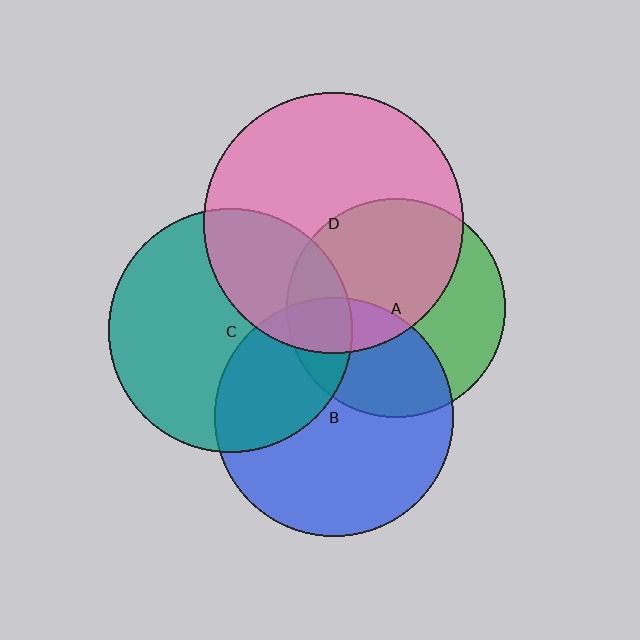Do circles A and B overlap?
Yes.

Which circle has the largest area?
Circle D (pink).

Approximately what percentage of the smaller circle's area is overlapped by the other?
Approximately 35%.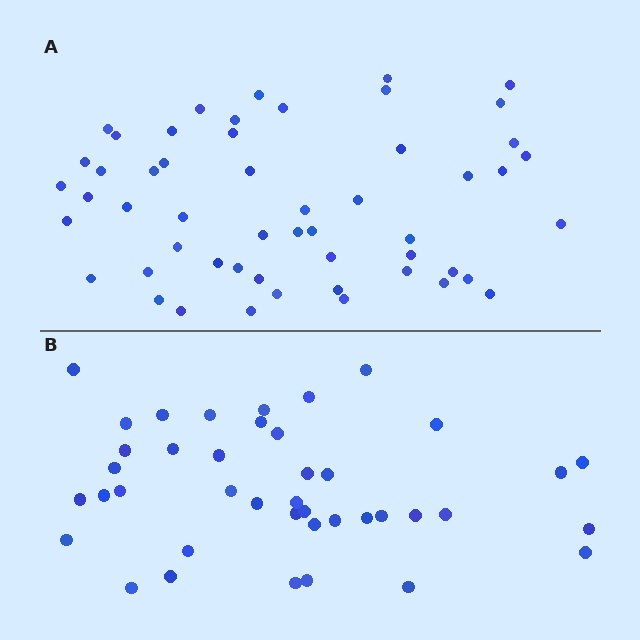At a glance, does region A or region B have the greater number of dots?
Region A (the top region) has more dots.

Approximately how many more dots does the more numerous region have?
Region A has roughly 12 or so more dots than region B.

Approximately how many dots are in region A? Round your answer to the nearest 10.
About 50 dots. (The exact count is 53, which rounds to 50.)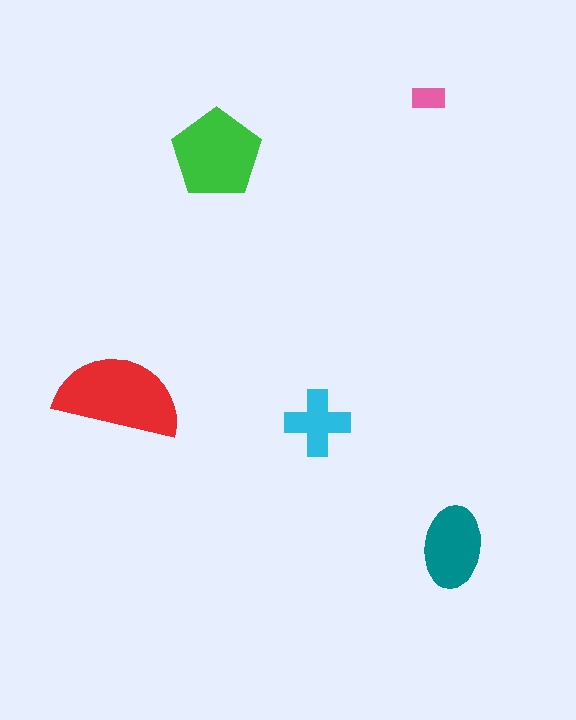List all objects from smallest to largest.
The pink rectangle, the cyan cross, the teal ellipse, the green pentagon, the red semicircle.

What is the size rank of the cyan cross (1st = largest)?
4th.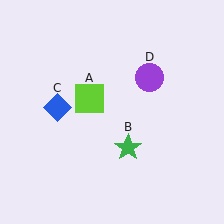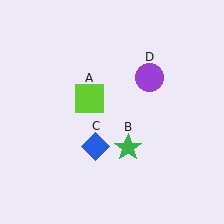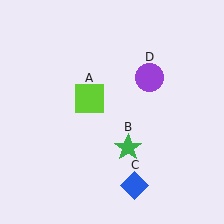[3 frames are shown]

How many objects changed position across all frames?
1 object changed position: blue diamond (object C).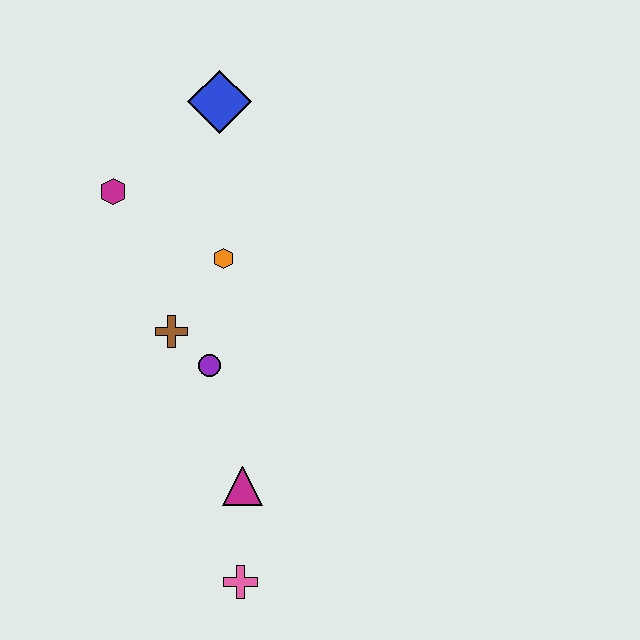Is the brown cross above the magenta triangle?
Yes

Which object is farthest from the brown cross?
The pink cross is farthest from the brown cross.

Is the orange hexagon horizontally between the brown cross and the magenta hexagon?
No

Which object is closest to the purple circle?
The brown cross is closest to the purple circle.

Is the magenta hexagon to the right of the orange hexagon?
No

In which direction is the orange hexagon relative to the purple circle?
The orange hexagon is above the purple circle.